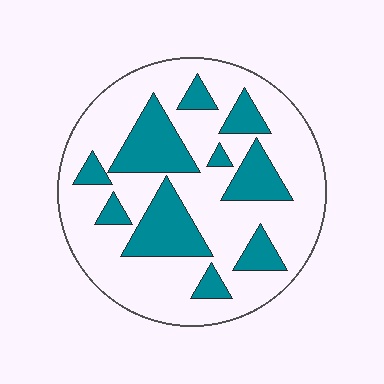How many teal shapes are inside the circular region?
10.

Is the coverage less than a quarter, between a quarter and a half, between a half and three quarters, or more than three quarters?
Between a quarter and a half.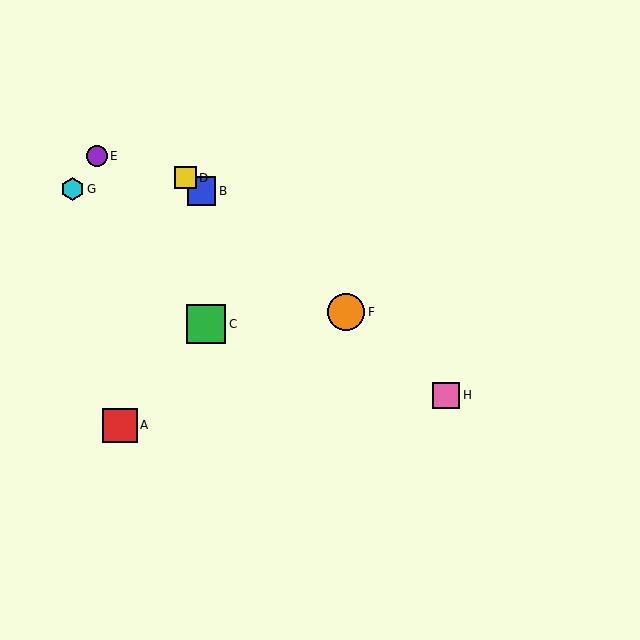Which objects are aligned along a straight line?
Objects B, D, F, H are aligned along a straight line.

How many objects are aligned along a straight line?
4 objects (B, D, F, H) are aligned along a straight line.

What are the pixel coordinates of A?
Object A is at (120, 425).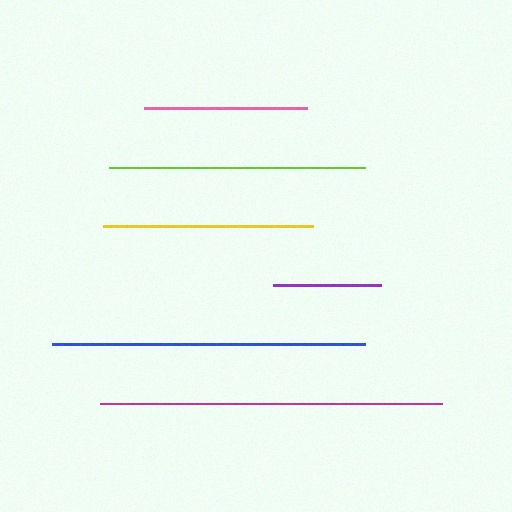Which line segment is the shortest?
The purple line is the shortest at approximately 108 pixels.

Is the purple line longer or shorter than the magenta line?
The magenta line is longer than the purple line.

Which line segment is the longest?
The magenta line is the longest at approximately 342 pixels.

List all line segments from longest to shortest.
From longest to shortest: magenta, blue, lime, yellow, pink, purple.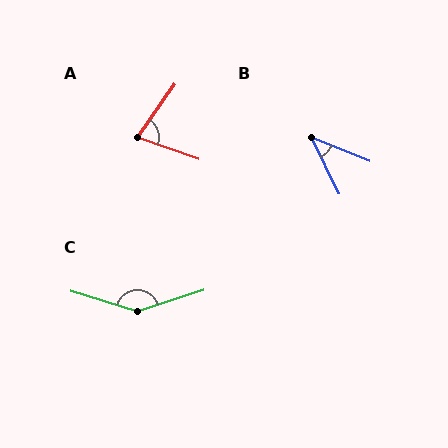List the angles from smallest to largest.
B (43°), A (74°), C (145°).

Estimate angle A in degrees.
Approximately 74 degrees.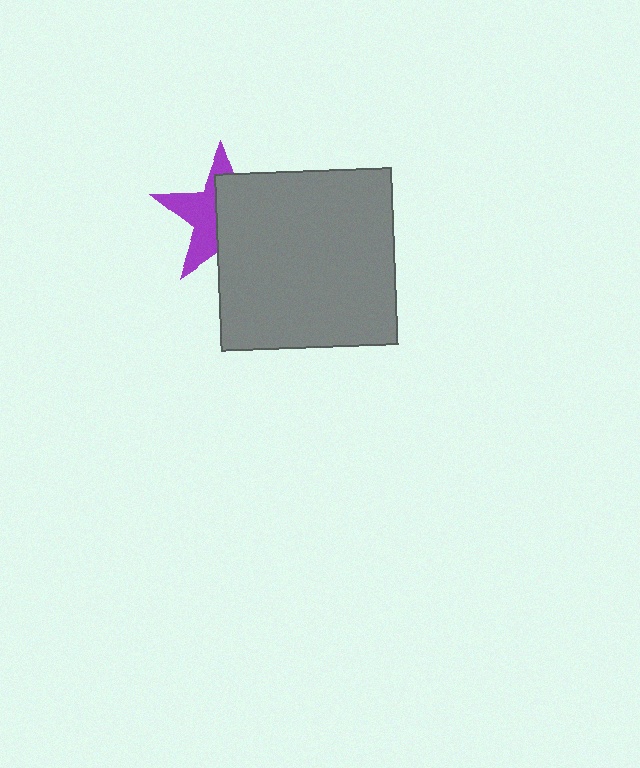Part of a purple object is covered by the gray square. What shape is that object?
It is a star.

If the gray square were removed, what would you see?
You would see the complete purple star.